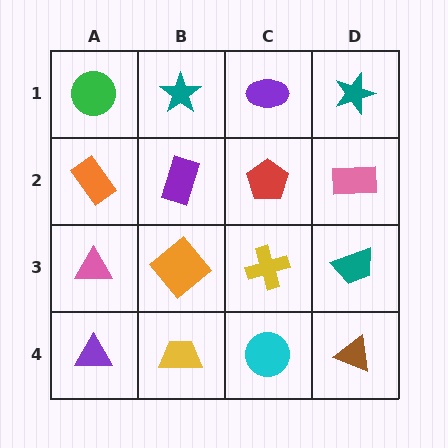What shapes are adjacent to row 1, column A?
An orange rectangle (row 2, column A), a teal star (row 1, column B).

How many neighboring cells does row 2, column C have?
4.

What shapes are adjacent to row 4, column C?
A yellow cross (row 3, column C), a yellow trapezoid (row 4, column B), a brown triangle (row 4, column D).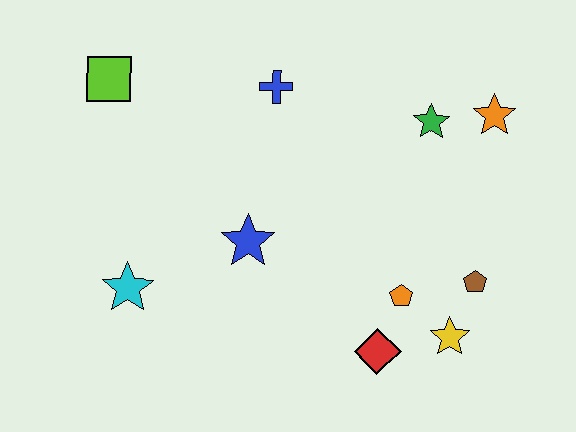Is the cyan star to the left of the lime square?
No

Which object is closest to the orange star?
The green star is closest to the orange star.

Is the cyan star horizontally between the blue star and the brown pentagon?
No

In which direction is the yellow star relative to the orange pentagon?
The yellow star is to the right of the orange pentagon.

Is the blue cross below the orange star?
No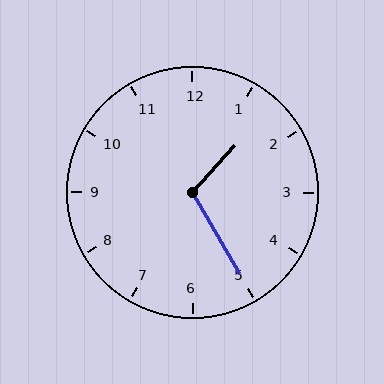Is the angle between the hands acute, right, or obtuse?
It is obtuse.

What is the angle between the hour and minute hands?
Approximately 108 degrees.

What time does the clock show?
1:25.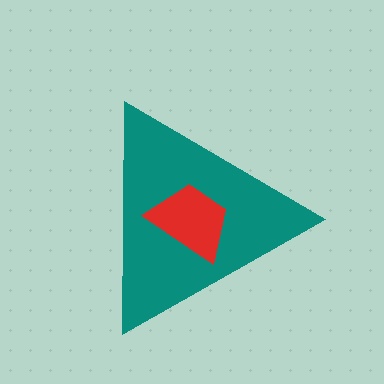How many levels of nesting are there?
2.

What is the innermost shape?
The red trapezoid.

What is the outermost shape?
The teal triangle.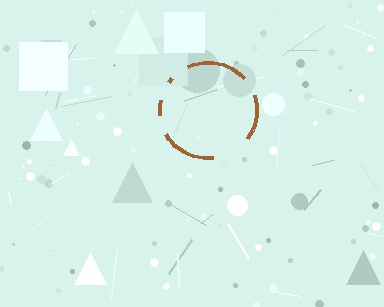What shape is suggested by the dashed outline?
The dashed outline suggests a circle.